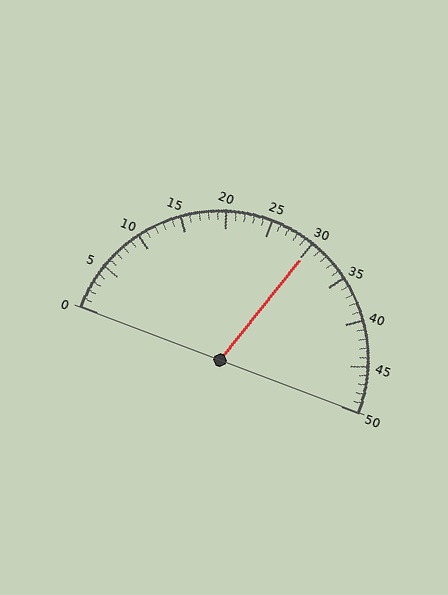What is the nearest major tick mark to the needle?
The nearest major tick mark is 30.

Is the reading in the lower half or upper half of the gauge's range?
The reading is in the upper half of the range (0 to 50).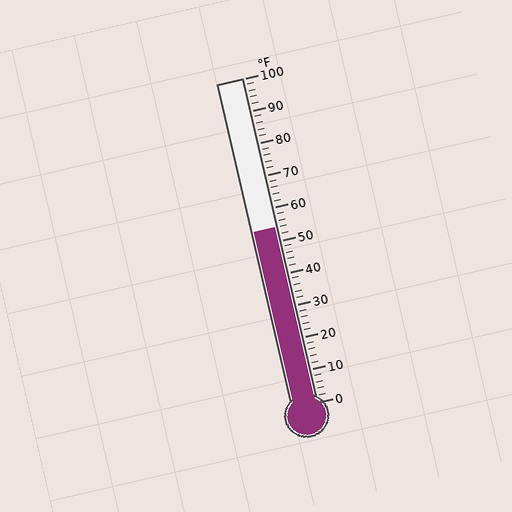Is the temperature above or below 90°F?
The temperature is below 90°F.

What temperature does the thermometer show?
The thermometer shows approximately 54°F.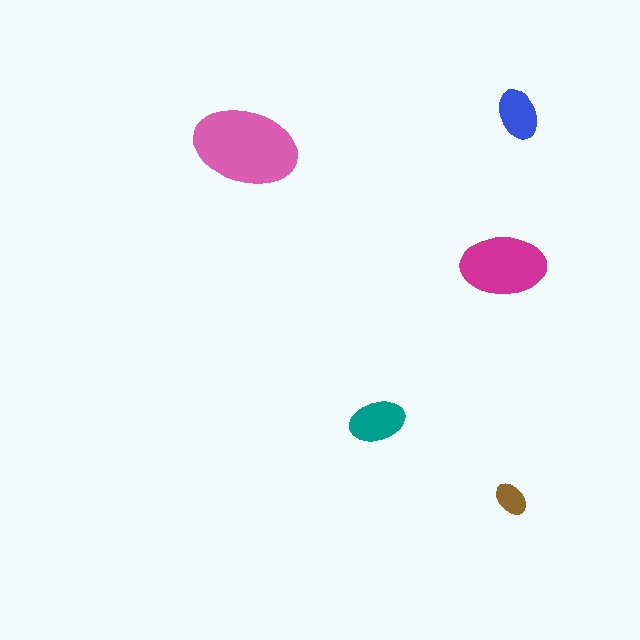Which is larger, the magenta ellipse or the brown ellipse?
The magenta one.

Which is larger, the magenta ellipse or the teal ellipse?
The magenta one.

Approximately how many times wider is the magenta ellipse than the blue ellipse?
About 1.5 times wider.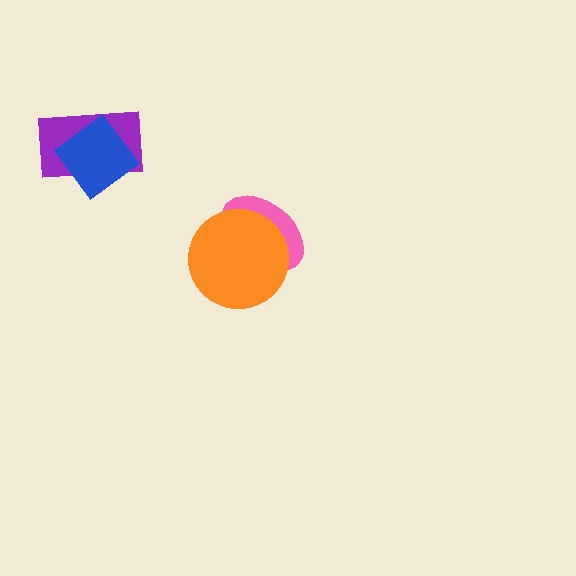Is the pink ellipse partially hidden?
Yes, it is partially covered by another shape.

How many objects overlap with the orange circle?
1 object overlaps with the orange circle.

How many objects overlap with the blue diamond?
1 object overlaps with the blue diamond.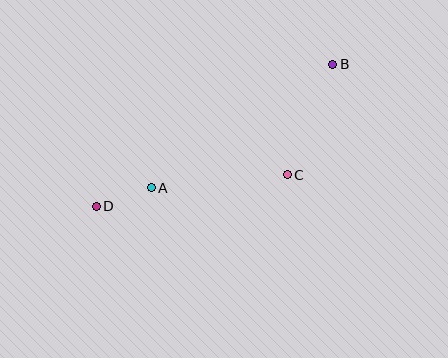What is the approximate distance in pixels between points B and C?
The distance between B and C is approximately 120 pixels.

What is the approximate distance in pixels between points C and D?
The distance between C and D is approximately 194 pixels.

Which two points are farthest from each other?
Points B and D are farthest from each other.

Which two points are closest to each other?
Points A and D are closest to each other.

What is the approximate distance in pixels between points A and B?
The distance between A and B is approximately 220 pixels.